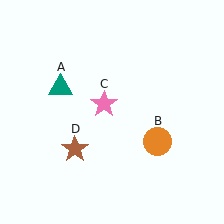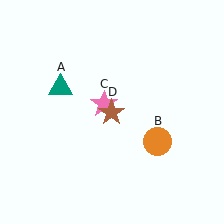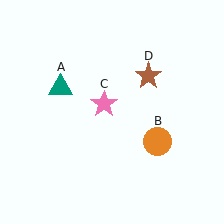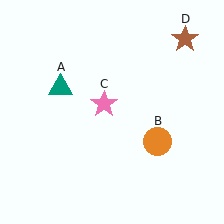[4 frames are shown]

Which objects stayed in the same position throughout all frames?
Teal triangle (object A) and orange circle (object B) and pink star (object C) remained stationary.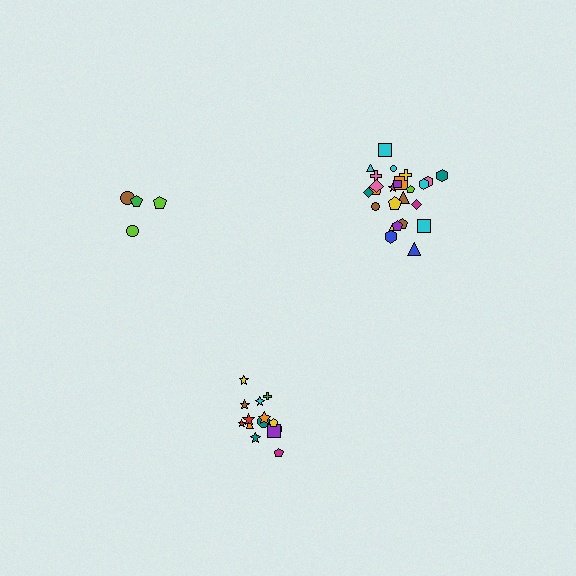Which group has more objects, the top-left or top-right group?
The top-right group.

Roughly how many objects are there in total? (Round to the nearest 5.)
Roughly 45 objects in total.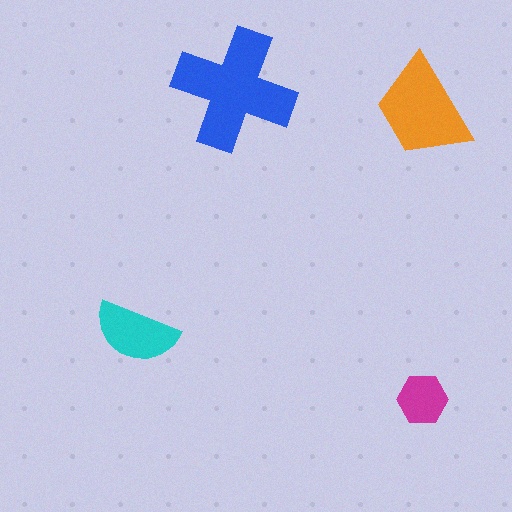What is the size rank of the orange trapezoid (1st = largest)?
2nd.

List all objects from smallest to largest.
The magenta hexagon, the cyan semicircle, the orange trapezoid, the blue cross.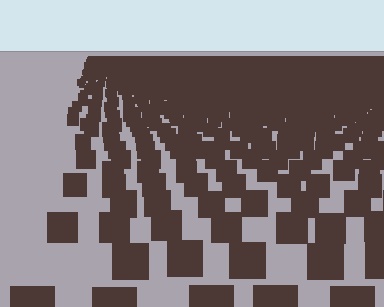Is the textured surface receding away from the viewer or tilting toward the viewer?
The surface is receding away from the viewer. Texture elements get smaller and denser toward the top.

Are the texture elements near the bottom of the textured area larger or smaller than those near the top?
Larger. Near the bottom, elements are closer to the viewer and appear at a bigger on-screen size.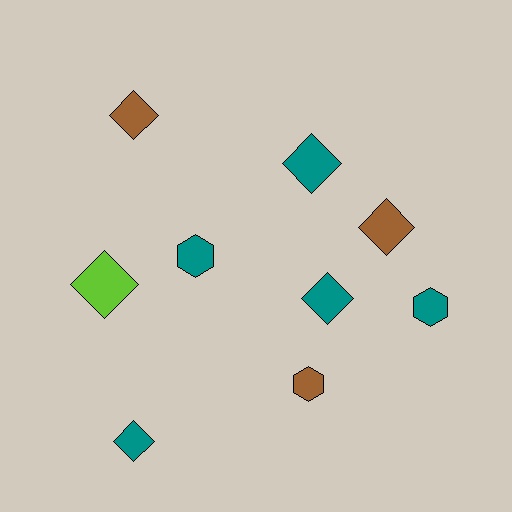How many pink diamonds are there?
There are no pink diamonds.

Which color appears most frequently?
Teal, with 5 objects.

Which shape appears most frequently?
Diamond, with 6 objects.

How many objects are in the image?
There are 9 objects.